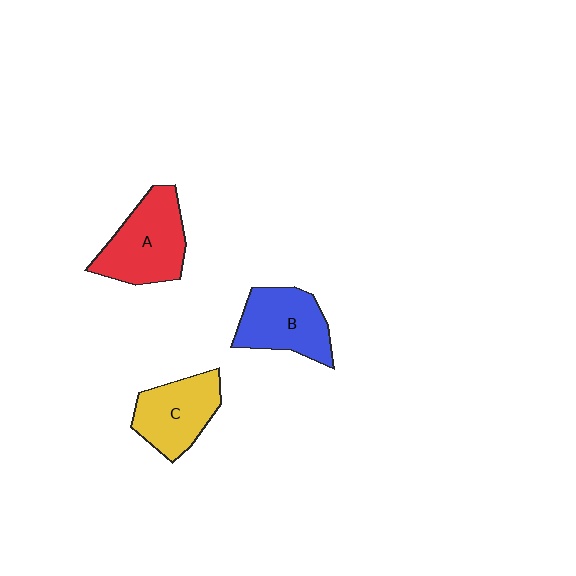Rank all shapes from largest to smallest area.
From largest to smallest: A (red), B (blue), C (yellow).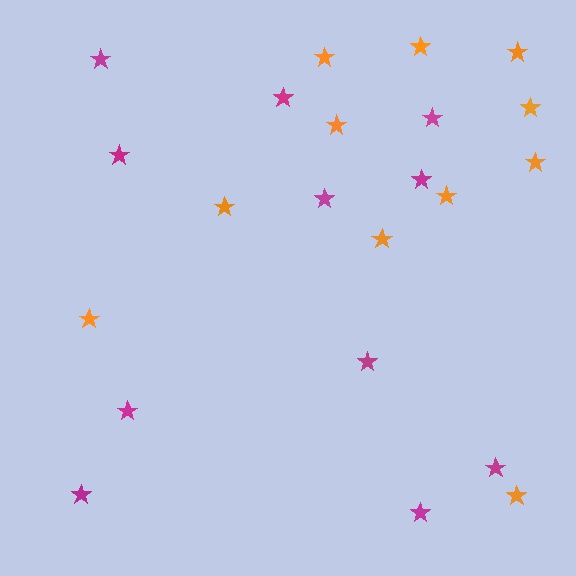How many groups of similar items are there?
There are 2 groups: one group of magenta stars (11) and one group of orange stars (11).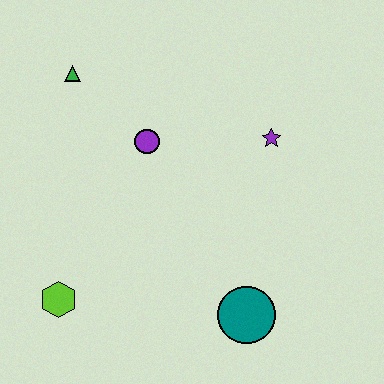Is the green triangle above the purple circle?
Yes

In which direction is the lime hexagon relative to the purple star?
The lime hexagon is to the left of the purple star.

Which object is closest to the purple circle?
The green triangle is closest to the purple circle.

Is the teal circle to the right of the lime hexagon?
Yes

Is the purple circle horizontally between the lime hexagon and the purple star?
Yes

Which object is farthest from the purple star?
The lime hexagon is farthest from the purple star.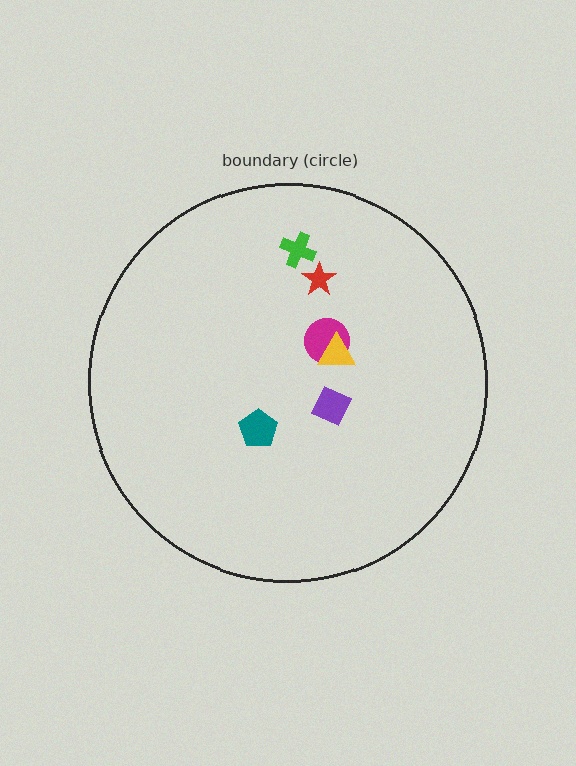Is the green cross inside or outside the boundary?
Inside.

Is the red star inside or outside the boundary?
Inside.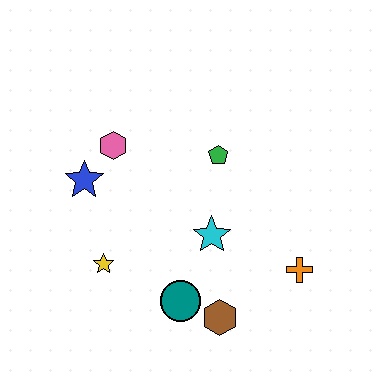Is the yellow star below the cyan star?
Yes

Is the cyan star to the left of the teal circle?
No